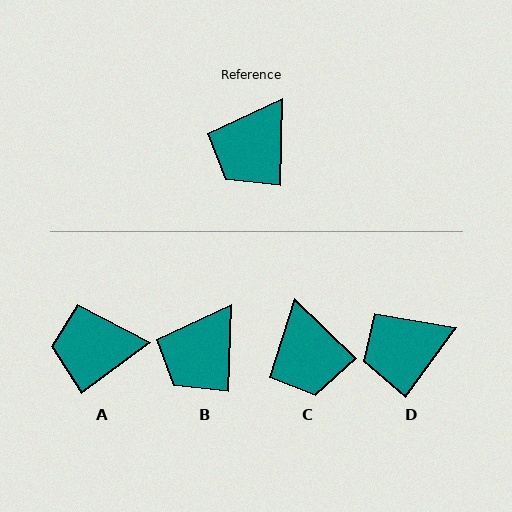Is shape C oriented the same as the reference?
No, it is off by about 48 degrees.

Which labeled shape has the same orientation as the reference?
B.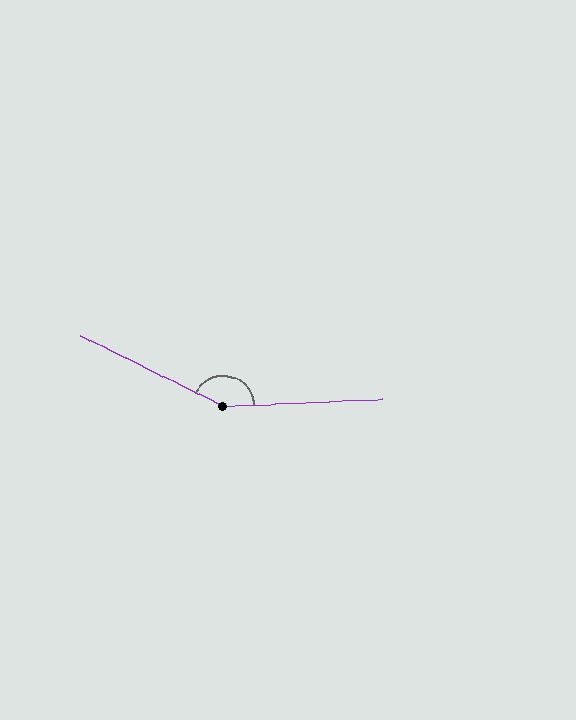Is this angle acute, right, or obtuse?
It is obtuse.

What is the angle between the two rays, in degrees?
Approximately 151 degrees.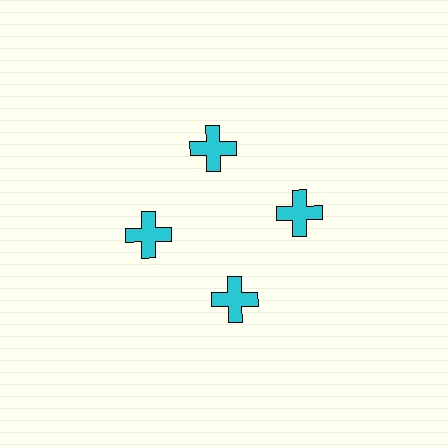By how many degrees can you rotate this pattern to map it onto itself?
The pattern maps onto itself every 90 degrees of rotation.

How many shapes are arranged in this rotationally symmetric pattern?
There are 4 shapes, arranged in 4 groups of 1.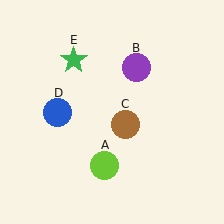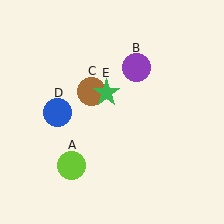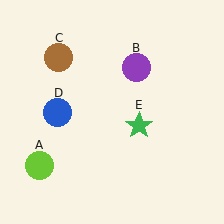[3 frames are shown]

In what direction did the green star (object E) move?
The green star (object E) moved down and to the right.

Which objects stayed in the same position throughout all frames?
Purple circle (object B) and blue circle (object D) remained stationary.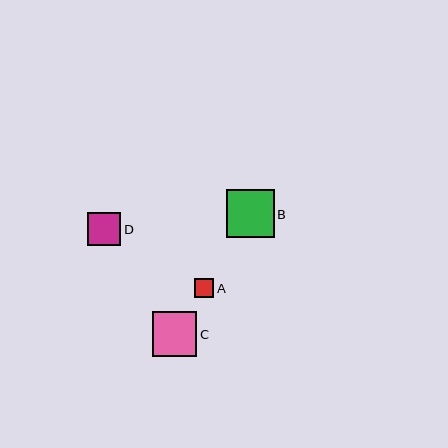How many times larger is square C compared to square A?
Square C is approximately 2.3 times the size of square A.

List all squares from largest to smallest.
From largest to smallest: B, C, D, A.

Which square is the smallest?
Square A is the smallest with a size of approximately 19 pixels.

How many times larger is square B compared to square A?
Square B is approximately 2.5 times the size of square A.